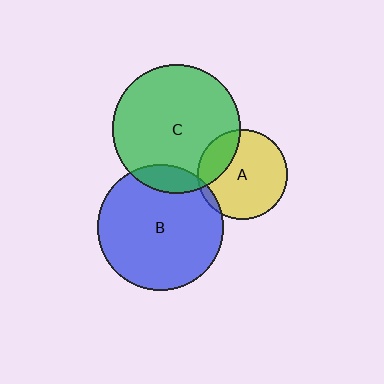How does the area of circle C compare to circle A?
Approximately 2.0 times.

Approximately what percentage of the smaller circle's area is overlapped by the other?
Approximately 10%.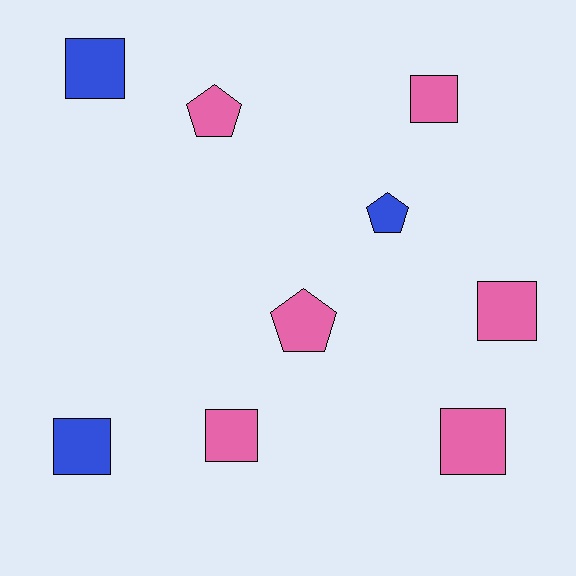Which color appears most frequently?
Pink, with 6 objects.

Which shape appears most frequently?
Square, with 6 objects.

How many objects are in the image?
There are 9 objects.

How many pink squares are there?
There are 4 pink squares.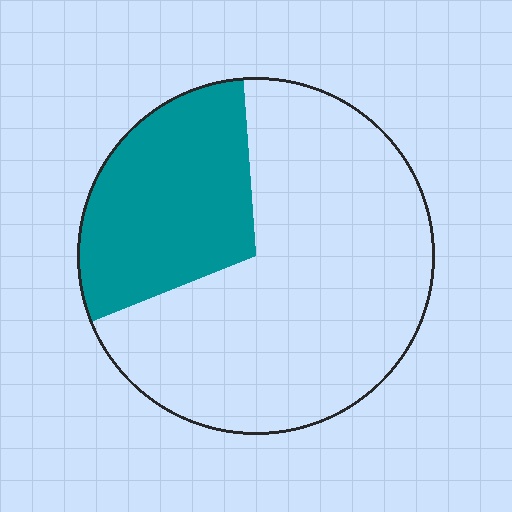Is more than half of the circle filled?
No.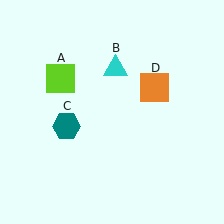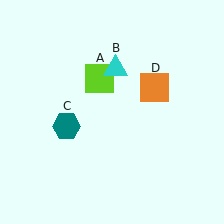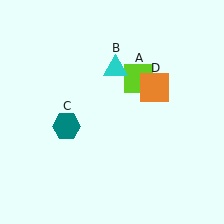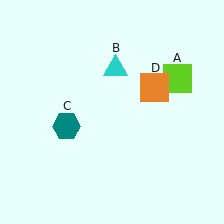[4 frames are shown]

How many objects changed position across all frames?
1 object changed position: lime square (object A).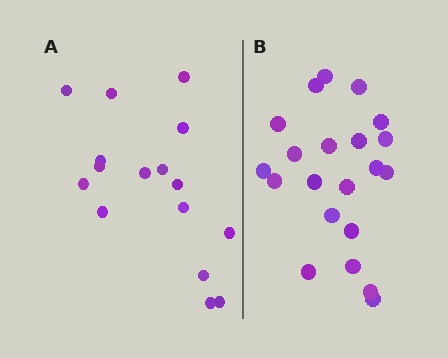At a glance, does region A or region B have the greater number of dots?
Region B (the right region) has more dots.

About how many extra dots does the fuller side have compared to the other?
Region B has about 5 more dots than region A.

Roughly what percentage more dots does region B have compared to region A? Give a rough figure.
About 30% more.